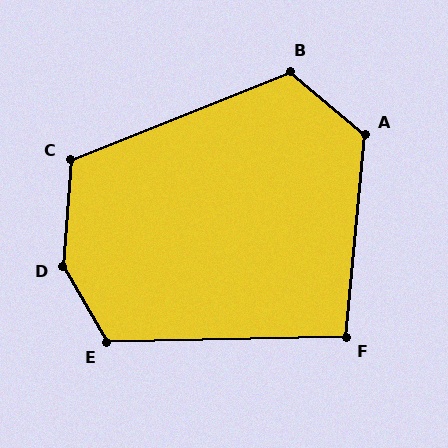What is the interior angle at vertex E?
Approximately 119 degrees (obtuse).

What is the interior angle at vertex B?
Approximately 118 degrees (obtuse).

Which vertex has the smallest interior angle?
F, at approximately 96 degrees.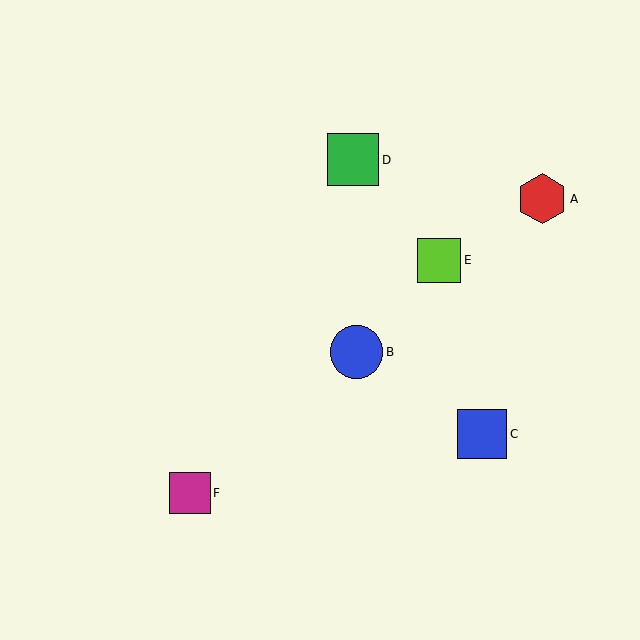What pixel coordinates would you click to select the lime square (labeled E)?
Click at (439, 260) to select the lime square E.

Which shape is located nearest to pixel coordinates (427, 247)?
The lime square (labeled E) at (439, 260) is nearest to that location.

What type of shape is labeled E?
Shape E is a lime square.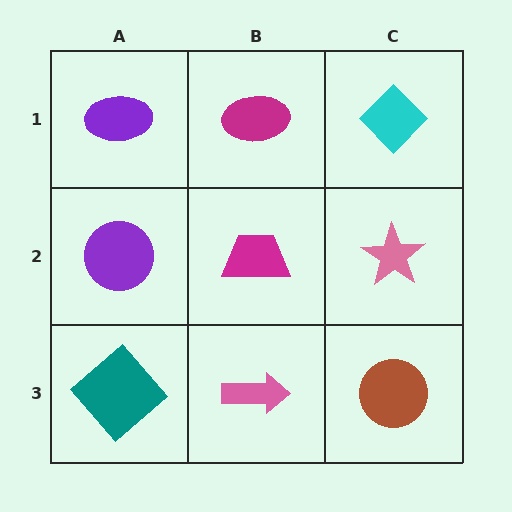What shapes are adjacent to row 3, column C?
A pink star (row 2, column C), a pink arrow (row 3, column B).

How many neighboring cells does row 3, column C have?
2.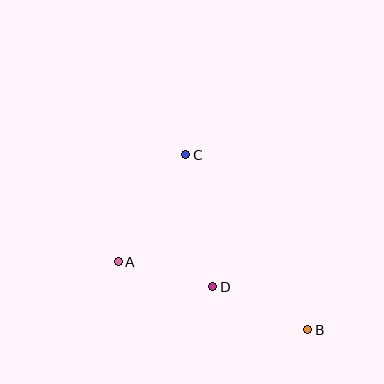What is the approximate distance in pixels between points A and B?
The distance between A and B is approximately 201 pixels.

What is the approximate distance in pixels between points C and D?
The distance between C and D is approximately 135 pixels.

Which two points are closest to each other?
Points A and D are closest to each other.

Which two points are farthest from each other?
Points B and C are farthest from each other.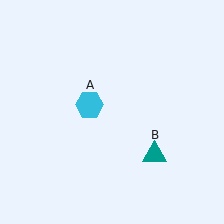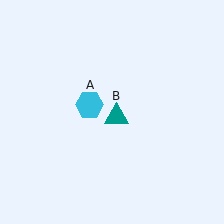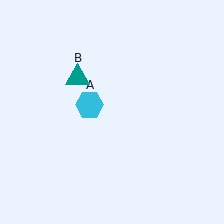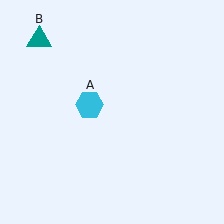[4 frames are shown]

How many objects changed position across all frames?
1 object changed position: teal triangle (object B).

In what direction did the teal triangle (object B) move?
The teal triangle (object B) moved up and to the left.